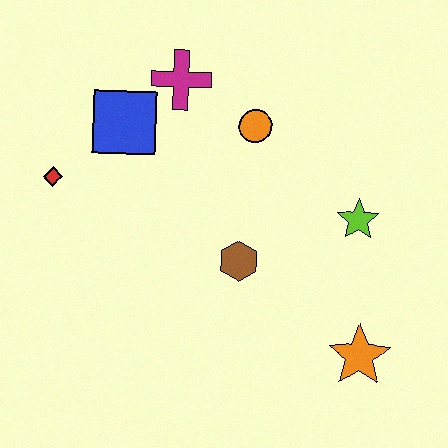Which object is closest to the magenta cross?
The blue square is closest to the magenta cross.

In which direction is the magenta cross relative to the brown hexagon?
The magenta cross is above the brown hexagon.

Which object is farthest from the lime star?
The red diamond is farthest from the lime star.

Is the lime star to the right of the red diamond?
Yes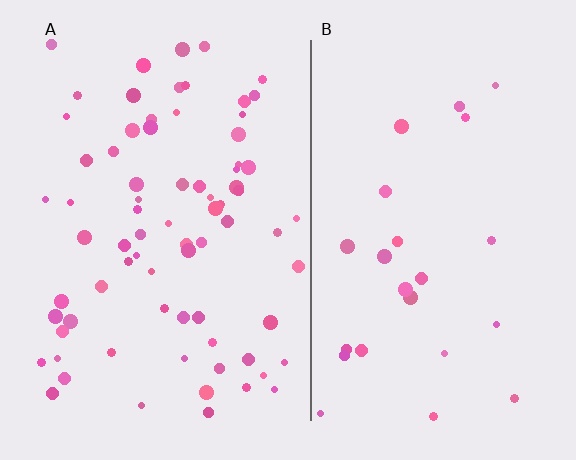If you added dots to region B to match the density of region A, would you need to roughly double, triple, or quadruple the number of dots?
Approximately triple.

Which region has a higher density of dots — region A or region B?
A (the left).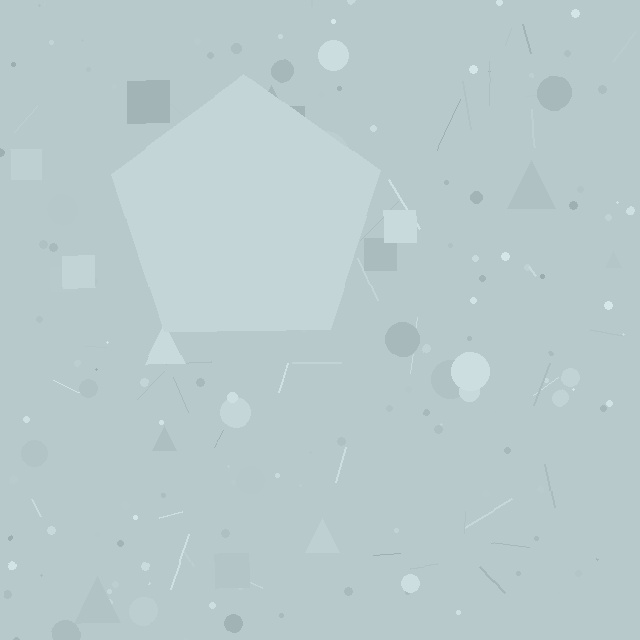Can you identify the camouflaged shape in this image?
The camouflaged shape is a pentagon.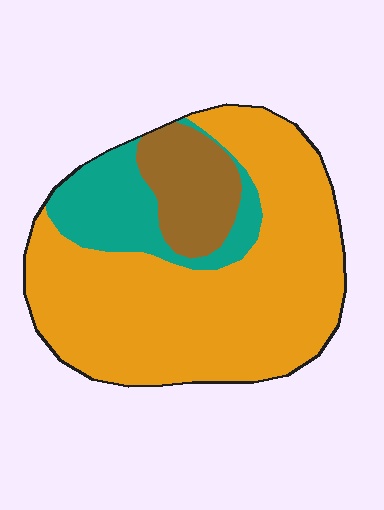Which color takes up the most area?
Orange, at roughly 70%.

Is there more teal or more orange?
Orange.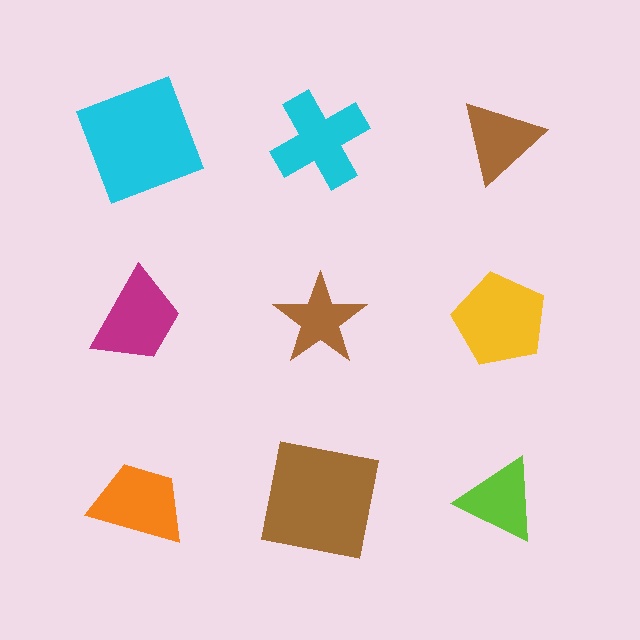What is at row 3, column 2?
A brown square.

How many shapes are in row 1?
3 shapes.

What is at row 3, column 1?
An orange trapezoid.